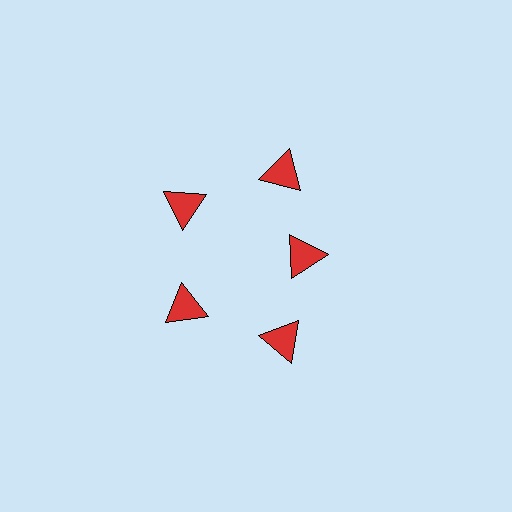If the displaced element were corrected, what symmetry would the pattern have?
It would have 5-fold rotational symmetry — the pattern would map onto itself every 72 degrees.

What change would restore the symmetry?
The symmetry would be restored by moving it outward, back onto the ring so that all 5 triangles sit at equal angles and equal distance from the center.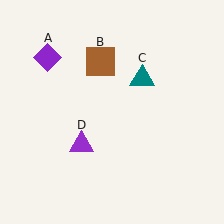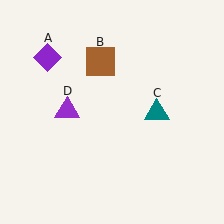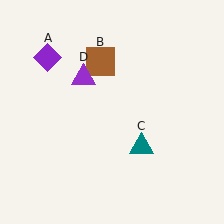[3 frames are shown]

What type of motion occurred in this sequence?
The teal triangle (object C), purple triangle (object D) rotated clockwise around the center of the scene.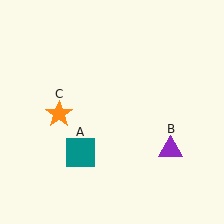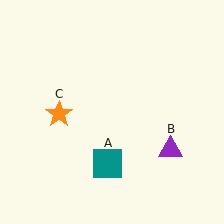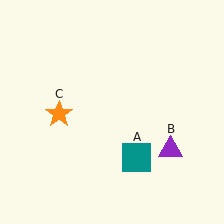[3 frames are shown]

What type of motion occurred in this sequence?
The teal square (object A) rotated counterclockwise around the center of the scene.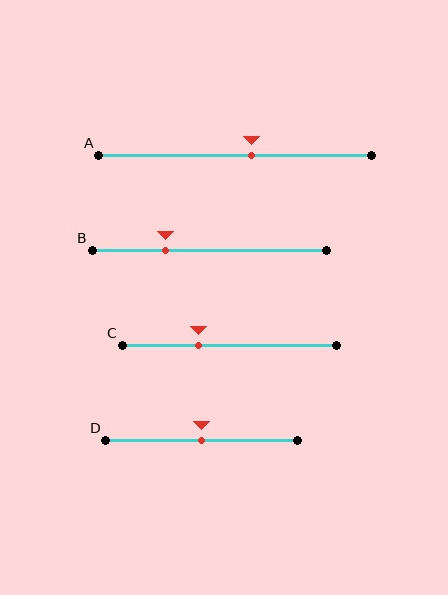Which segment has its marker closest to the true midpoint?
Segment D has its marker closest to the true midpoint.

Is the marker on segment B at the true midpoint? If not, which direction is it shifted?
No, the marker on segment B is shifted to the left by about 19% of the segment length.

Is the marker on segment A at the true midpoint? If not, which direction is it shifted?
No, the marker on segment A is shifted to the right by about 6% of the segment length.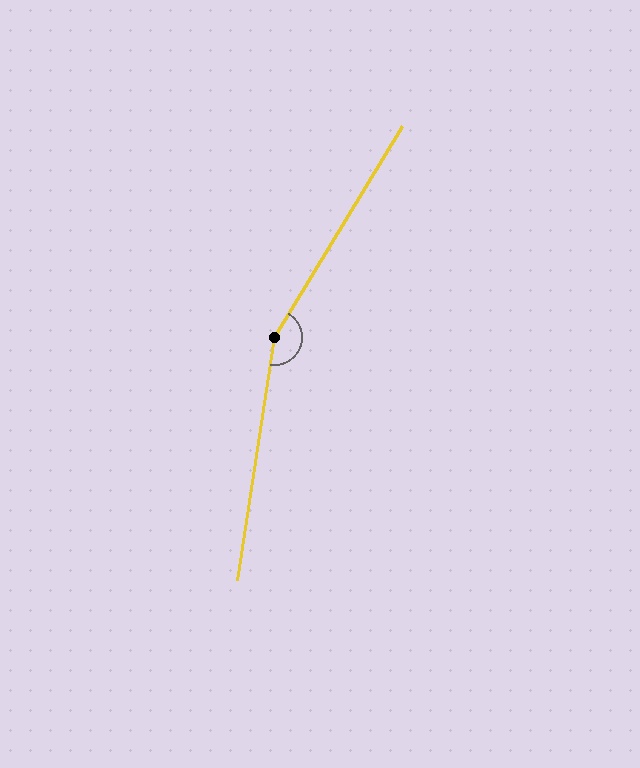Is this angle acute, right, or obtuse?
It is obtuse.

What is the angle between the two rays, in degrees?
Approximately 157 degrees.